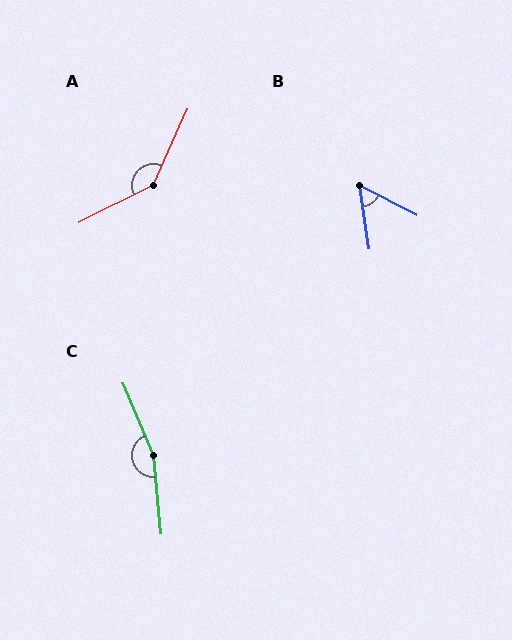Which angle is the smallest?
B, at approximately 54 degrees.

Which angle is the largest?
C, at approximately 162 degrees.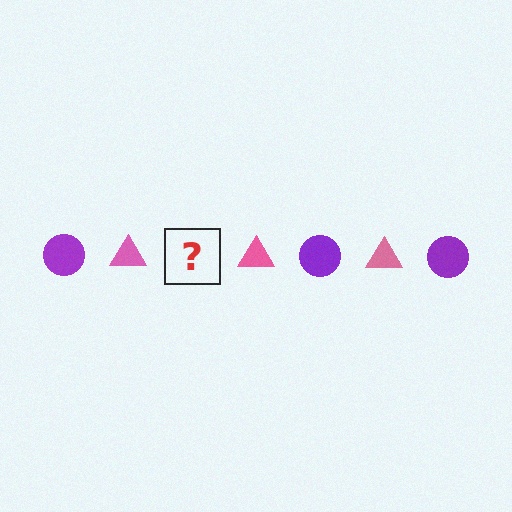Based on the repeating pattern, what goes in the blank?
The blank should be a purple circle.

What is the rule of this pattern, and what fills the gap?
The rule is that the pattern alternates between purple circle and pink triangle. The gap should be filled with a purple circle.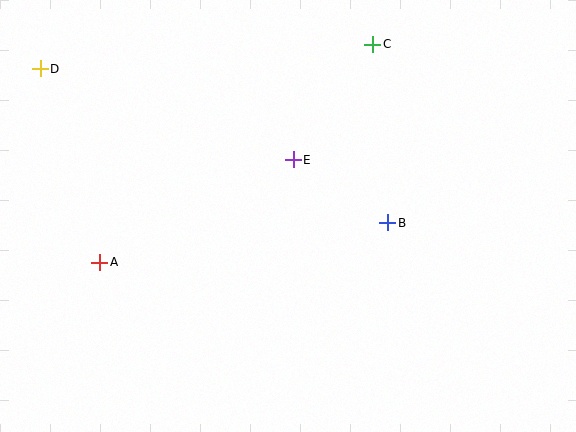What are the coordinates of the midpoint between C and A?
The midpoint between C and A is at (236, 153).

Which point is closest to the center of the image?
Point E at (293, 160) is closest to the center.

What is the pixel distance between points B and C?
The distance between B and C is 179 pixels.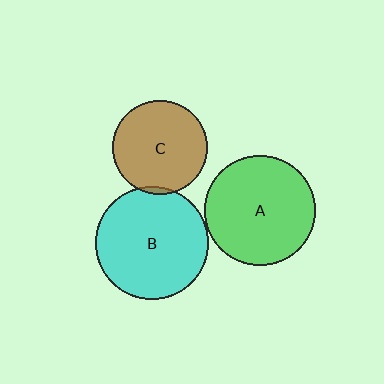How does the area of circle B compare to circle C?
Approximately 1.4 times.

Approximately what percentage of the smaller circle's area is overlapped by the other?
Approximately 5%.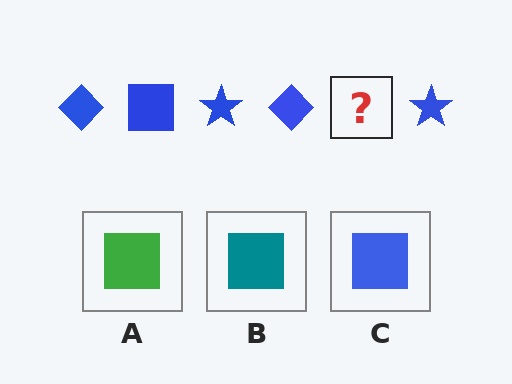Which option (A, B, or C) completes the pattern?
C.